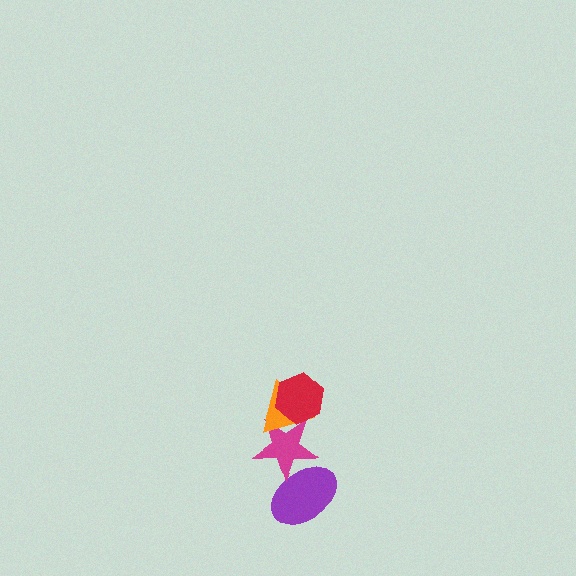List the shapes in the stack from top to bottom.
From top to bottom: the red hexagon, the orange triangle, the magenta star, the purple ellipse.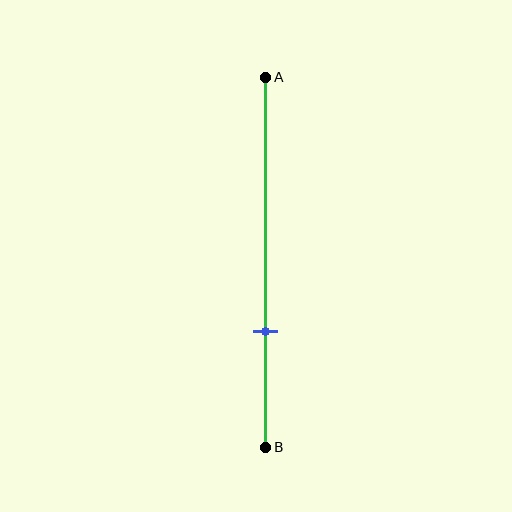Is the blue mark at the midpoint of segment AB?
No, the mark is at about 70% from A, not at the 50% midpoint.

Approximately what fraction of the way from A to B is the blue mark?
The blue mark is approximately 70% of the way from A to B.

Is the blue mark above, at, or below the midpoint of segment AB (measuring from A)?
The blue mark is below the midpoint of segment AB.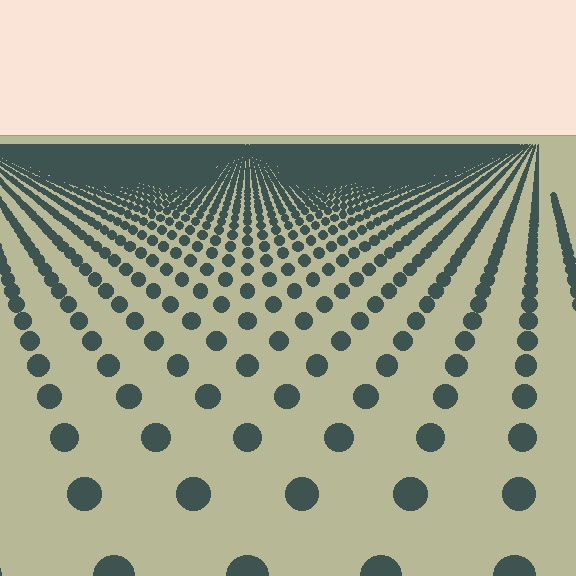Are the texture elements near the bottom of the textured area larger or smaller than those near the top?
Larger. Near the bottom, elements are closer to the viewer and appear at a bigger on-screen size.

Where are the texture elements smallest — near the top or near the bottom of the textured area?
Near the top.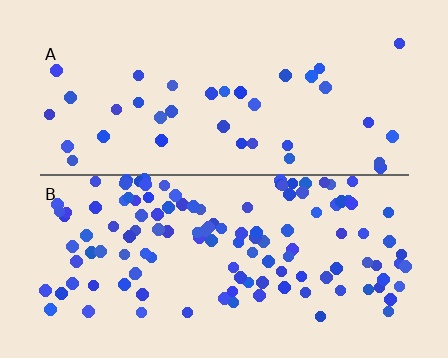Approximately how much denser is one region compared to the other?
Approximately 3.4× — region B over region A.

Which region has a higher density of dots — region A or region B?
B (the bottom).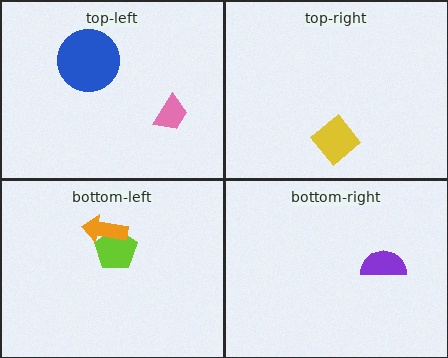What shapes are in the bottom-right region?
The purple semicircle.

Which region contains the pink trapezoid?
The top-left region.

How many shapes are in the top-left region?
2.